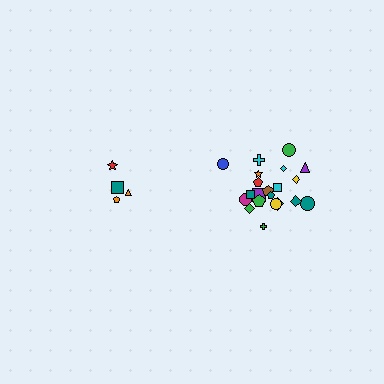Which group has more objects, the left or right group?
The right group.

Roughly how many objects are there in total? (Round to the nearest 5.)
Roughly 25 objects in total.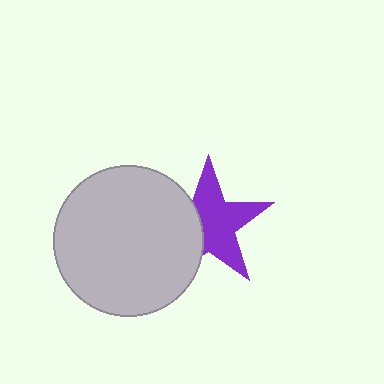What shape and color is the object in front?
The object in front is a light gray circle.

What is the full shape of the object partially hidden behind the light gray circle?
The partially hidden object is a purple star.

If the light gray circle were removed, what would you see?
You would see the complete purple star.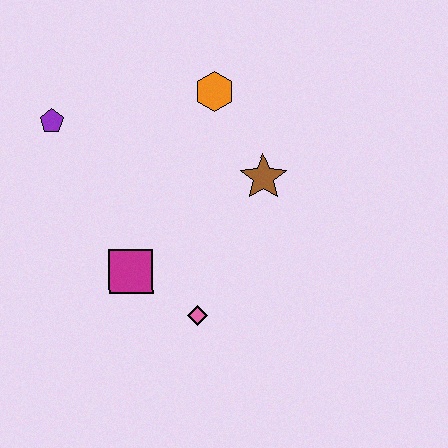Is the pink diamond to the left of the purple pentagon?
No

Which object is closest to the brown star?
The orange hexagon is closest to the brown star.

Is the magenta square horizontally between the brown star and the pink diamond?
No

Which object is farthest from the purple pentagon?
The pink diamond is farthest from the purple pentagon.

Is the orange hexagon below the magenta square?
No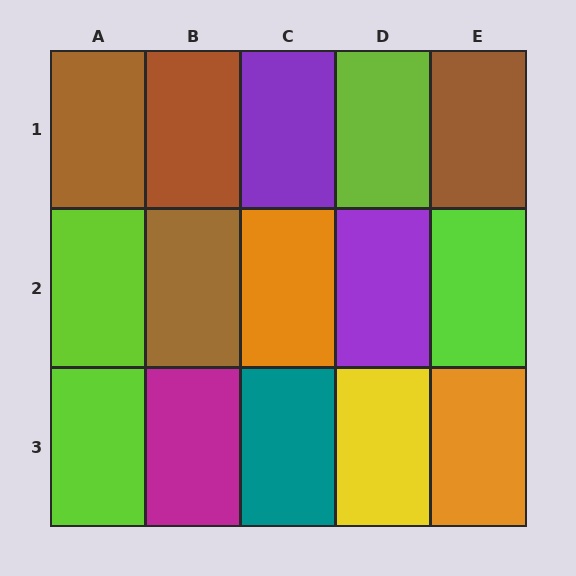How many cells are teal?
1 cell is teal.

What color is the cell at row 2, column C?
Orange.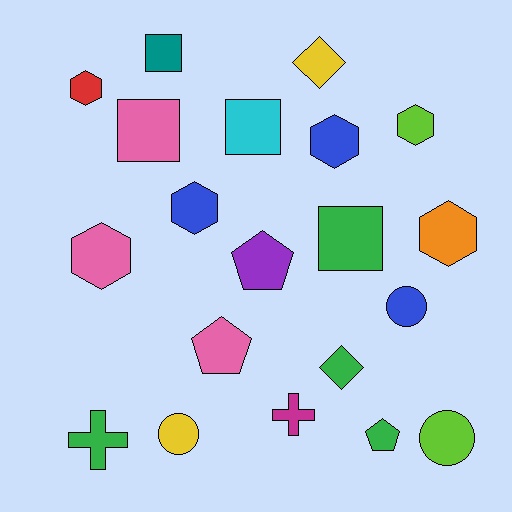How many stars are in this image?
There are no stars.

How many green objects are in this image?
There are 4 green objects.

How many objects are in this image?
There are 20 objects.